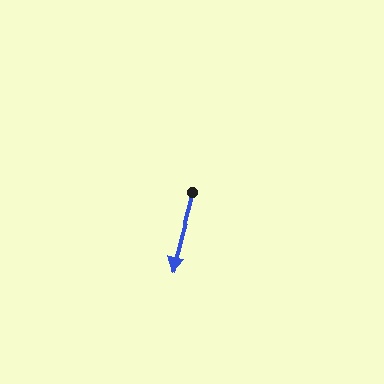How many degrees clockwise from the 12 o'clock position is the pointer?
Approximately 195 degrees.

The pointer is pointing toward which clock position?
Roughly 6 o'clock.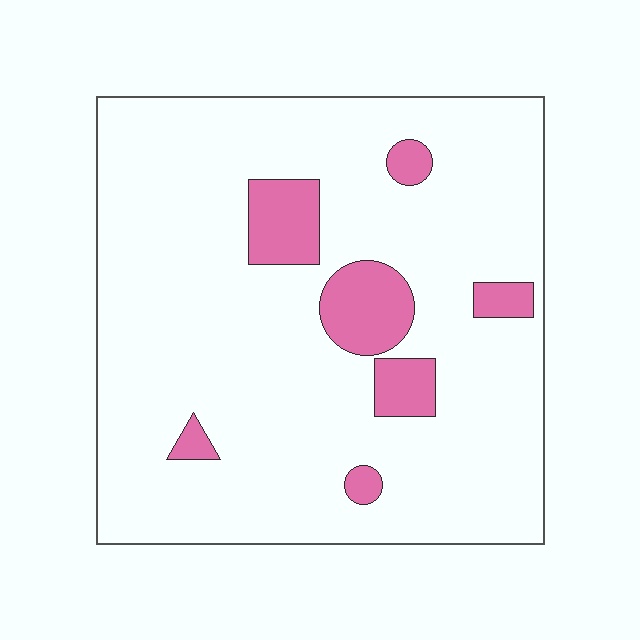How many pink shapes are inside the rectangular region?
7.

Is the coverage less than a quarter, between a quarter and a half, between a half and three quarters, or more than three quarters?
Less than a quarter.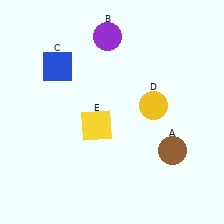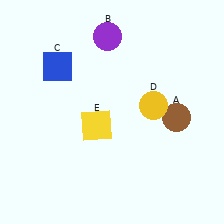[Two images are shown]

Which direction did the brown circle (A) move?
The brown circle (A) moved up.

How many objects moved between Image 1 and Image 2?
1 object moved between the two images.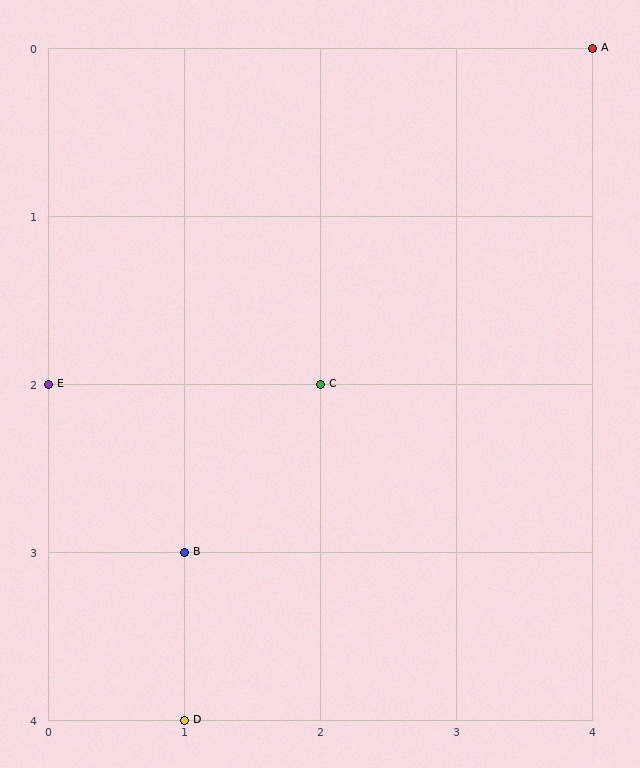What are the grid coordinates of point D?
Point D is at grid coordinates (1, 4).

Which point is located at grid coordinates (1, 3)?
Point B is at (1, 3).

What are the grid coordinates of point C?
Point C is at grid coordinates (2, 2).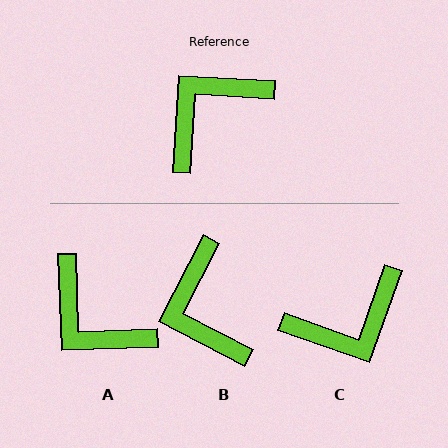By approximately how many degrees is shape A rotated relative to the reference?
Approximately 96 degrees counter-clockwise.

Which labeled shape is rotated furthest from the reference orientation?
C, about 164 degrees away.